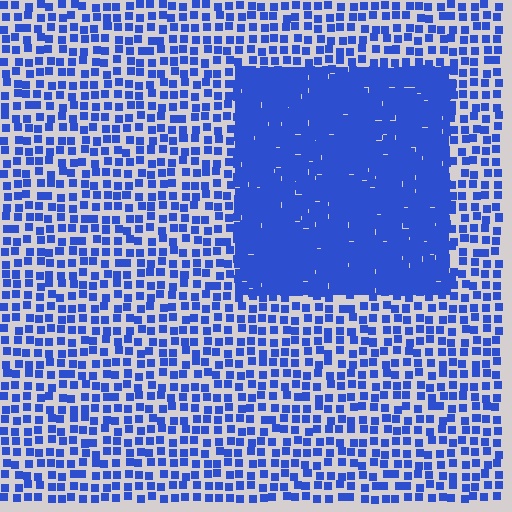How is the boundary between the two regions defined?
The boundary is defined by a change in element density (approximately 2.8x ratio). All elements are the same color, size, and shape.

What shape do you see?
I see a rectangle.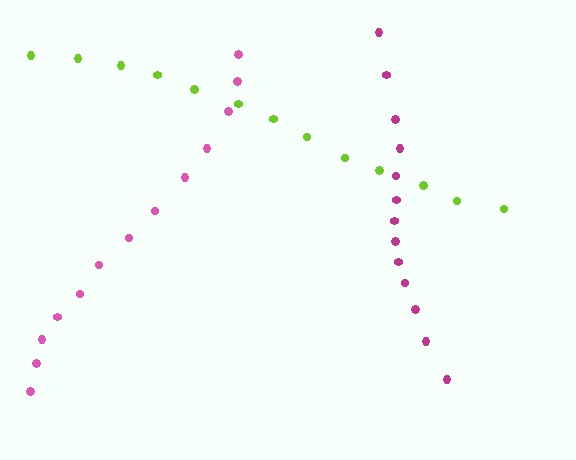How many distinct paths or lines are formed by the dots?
There are 3 distinct paths.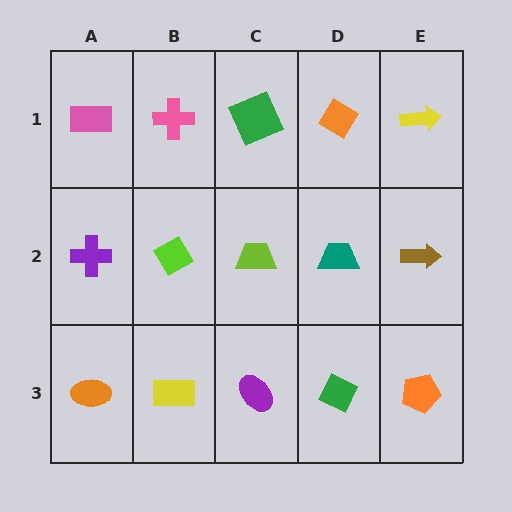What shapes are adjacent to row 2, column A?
A pink rectangle (row 1, column A), an orange ellipse (row 3, column A), a lime diamond (row 2, column B).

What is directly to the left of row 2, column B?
A purple cross.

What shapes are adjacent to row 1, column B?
A lime diamond (row 2, column B), a pink rectangle (row 1, column A), a green square (row 1, column C).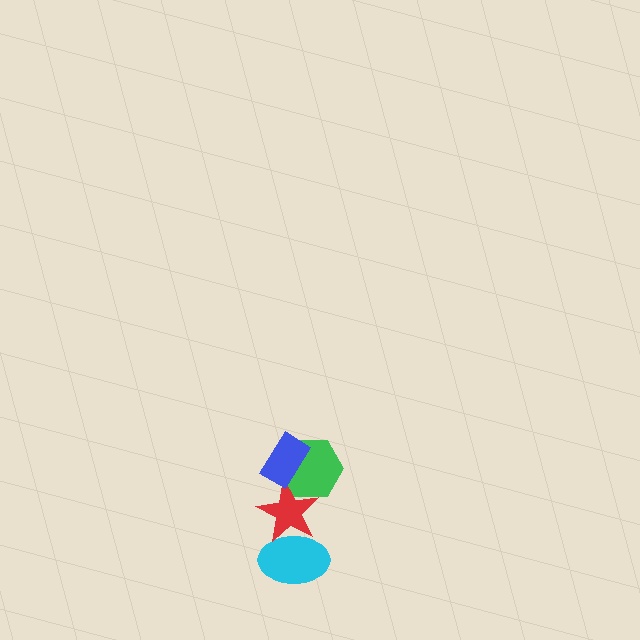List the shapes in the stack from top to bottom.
From top to bottom: the blue rectangle, the green hexagon, the red star, the cyan ellipse.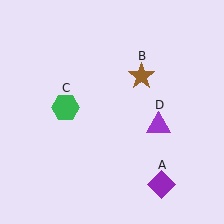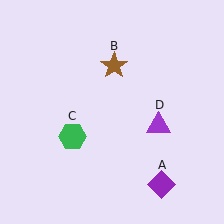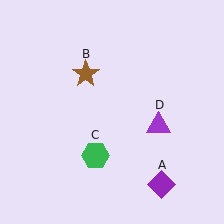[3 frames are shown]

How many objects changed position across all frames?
2 objects changed position: brown star (object B), green hexagon (object C).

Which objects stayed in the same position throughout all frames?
Purple diamond (object A) and purple triangle (object D) remained stationary.